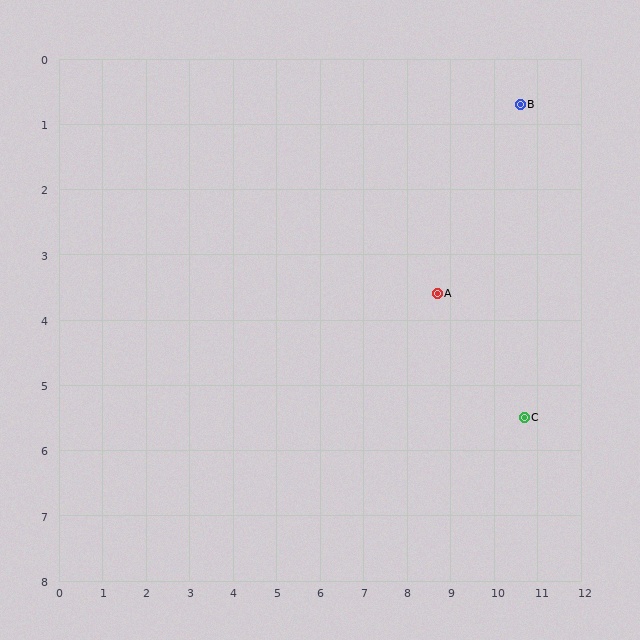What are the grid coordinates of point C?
Point C is at approximately (10.7, 5.5).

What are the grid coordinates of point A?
Point A is at approximately (8.7, 3.6).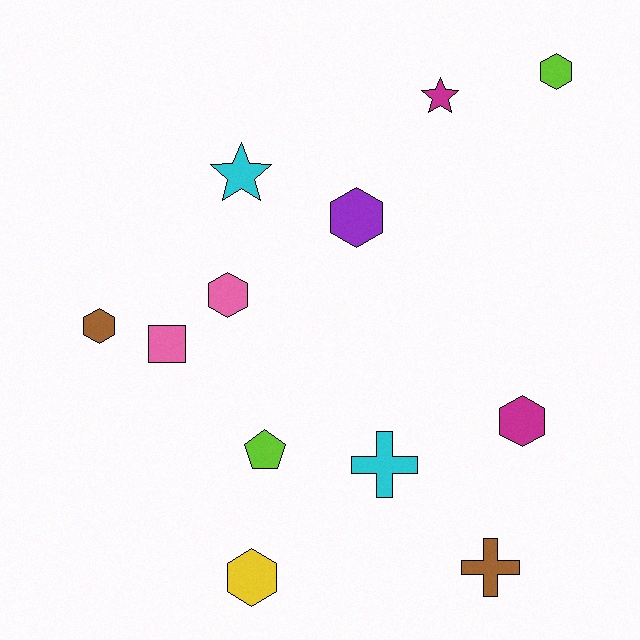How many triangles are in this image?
There are no triangles.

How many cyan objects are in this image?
There are 2 cyan objects.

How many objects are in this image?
There are 12 objects.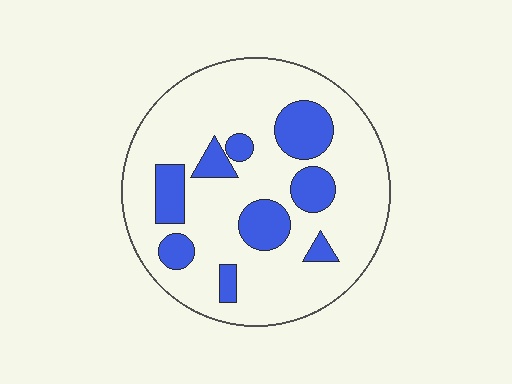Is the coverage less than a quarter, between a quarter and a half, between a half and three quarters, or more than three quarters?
Less than a quarter.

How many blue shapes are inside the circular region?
9.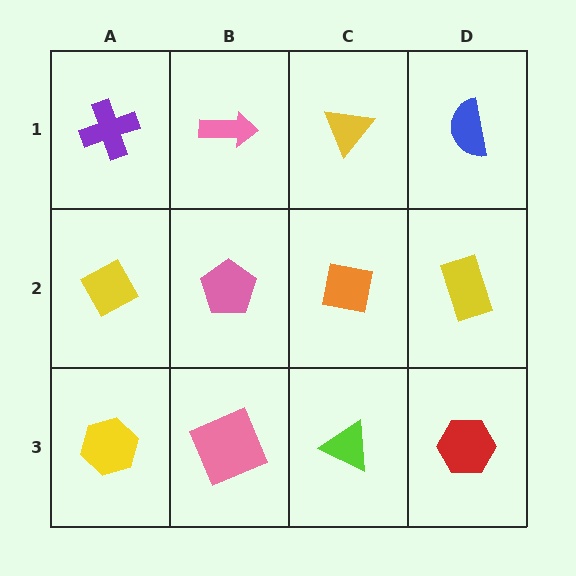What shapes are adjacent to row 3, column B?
A pink pentagon (row 2, column B), a yellow hexagon (row 3, column A), a lime triangle (row 3, column C).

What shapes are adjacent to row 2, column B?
A pink arrow (row 1, column B), a pink square (row 3, column B), a yellow diamond (row 2, column A), an orange square (row 2, column C).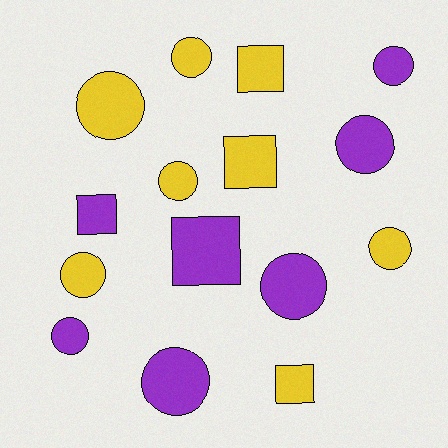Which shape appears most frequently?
Circle, with 10 objects.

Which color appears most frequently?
Yellow, with 8 objects.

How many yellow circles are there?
There are 5 yellow circles.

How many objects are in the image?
There are 15 objects.